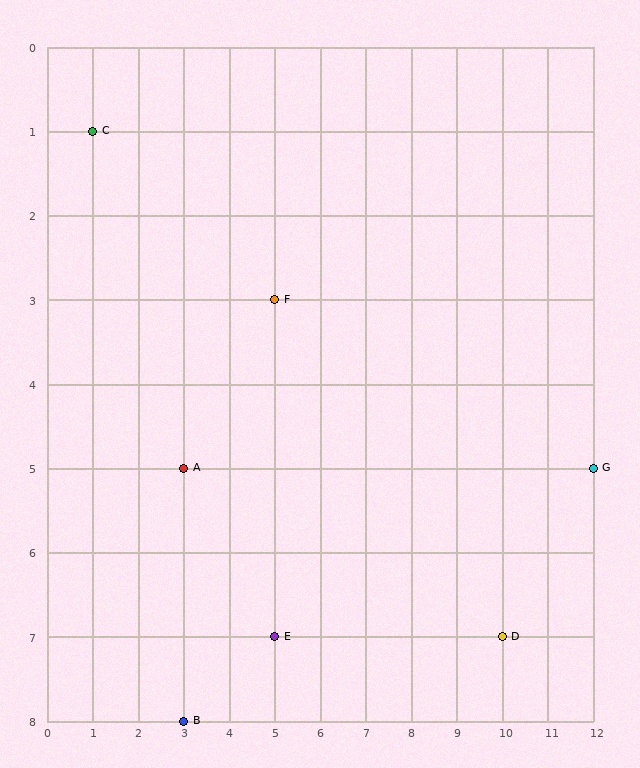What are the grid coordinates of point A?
Point A is at grid coordinates (3, 5).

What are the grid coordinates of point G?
Point G is at grid coordinates (12, 5).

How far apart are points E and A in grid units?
Points E and A are 2 columns and 2 rows apart (about 2.8 grid units diagonally).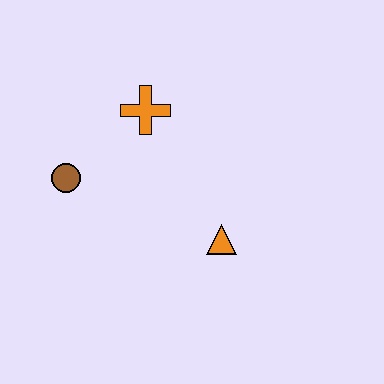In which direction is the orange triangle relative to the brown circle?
The orange triangle is to the right of the brown circle.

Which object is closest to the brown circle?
The orange cross is closest to the brown circle.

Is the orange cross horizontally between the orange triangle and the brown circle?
Yes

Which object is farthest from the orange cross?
The orange triangle is farthest from the orange cross.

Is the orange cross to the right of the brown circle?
Yes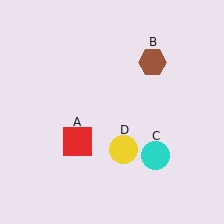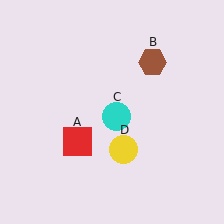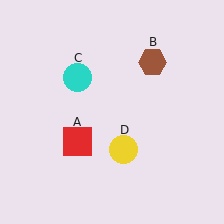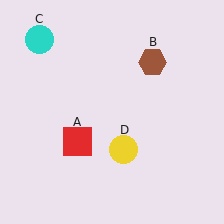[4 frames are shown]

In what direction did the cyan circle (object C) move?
The cyan circle (object C) moved up and to the left.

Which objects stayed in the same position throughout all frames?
Red square (object A) and brown hexagon (object B) and yellow circle (object D) remained stationary.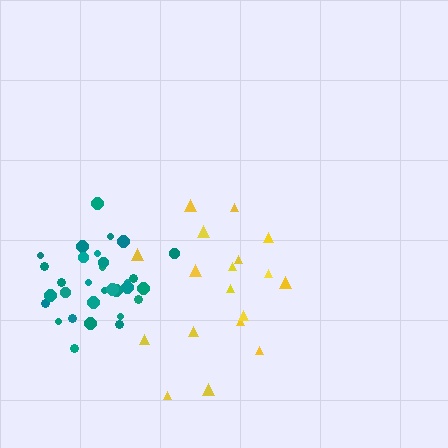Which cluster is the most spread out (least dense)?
Yellow.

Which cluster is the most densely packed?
Teal.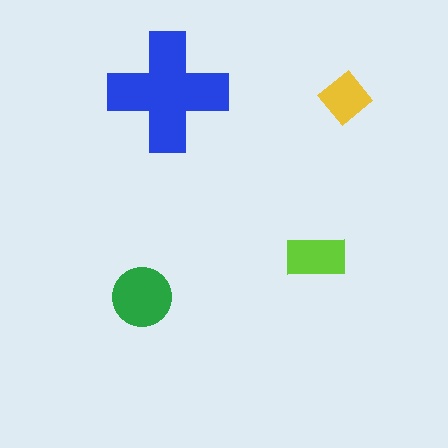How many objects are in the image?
There are 4 objects in the image.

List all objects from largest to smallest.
The blue cross, the green circle, the lime rectangle, the yellow diamond.